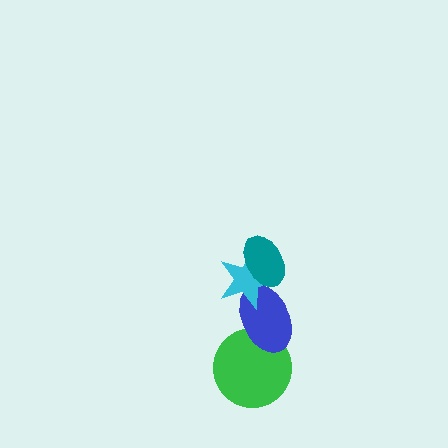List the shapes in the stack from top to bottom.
From top to bottom: the teal ellipse, the cyan star, the blue ellipse, the green circle.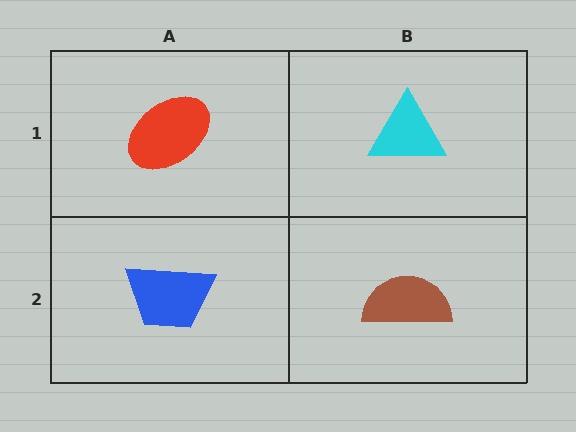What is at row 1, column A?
A red ellipse.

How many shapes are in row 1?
2 shapes.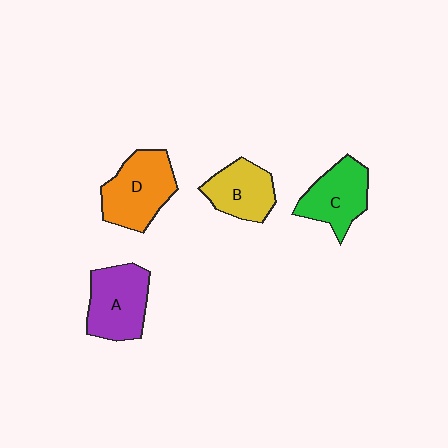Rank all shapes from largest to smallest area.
From largest to smallest: D (orange), A (purple), C (green), B (yellow).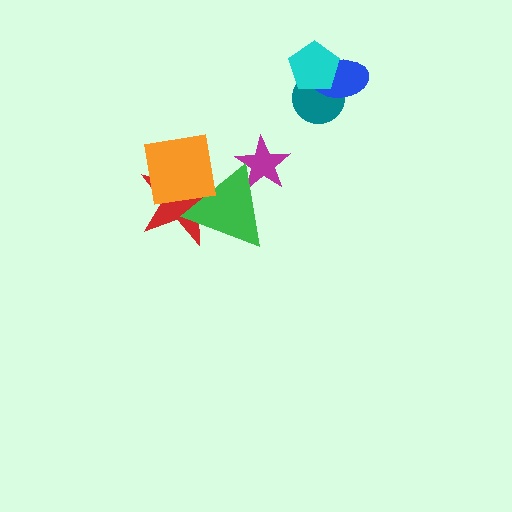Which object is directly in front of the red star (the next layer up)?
The green triangle is directly in front of the red star.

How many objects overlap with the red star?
2 objects overlap with the red star.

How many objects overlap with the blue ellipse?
2 objects overlap with the blue ellipse.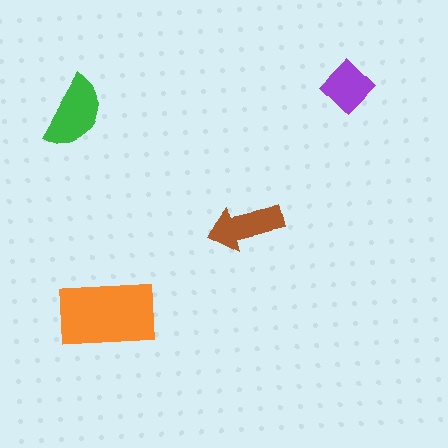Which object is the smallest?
The purple diamond.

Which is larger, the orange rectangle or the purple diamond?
The orange rectangle.